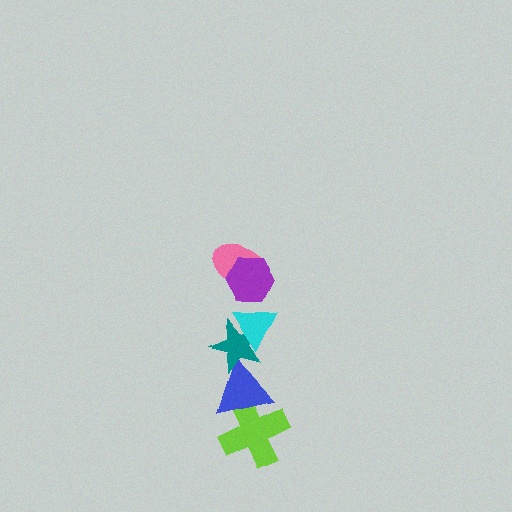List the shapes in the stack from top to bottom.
From top to bottom: the purple hexagon, the pink ellipse, the cyan triangle, the teal star, the blue triangle, the lime cross.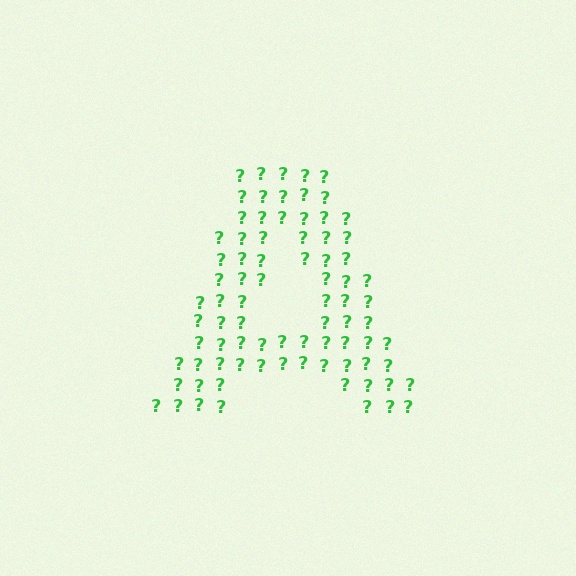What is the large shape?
The large shape is the letter A.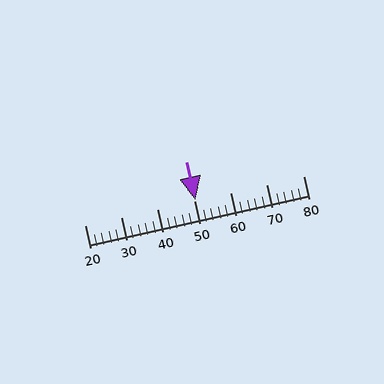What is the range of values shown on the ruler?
The ruler shows values from 20 to 80.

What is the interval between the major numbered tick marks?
The major tick marks are spaced 10 units apart.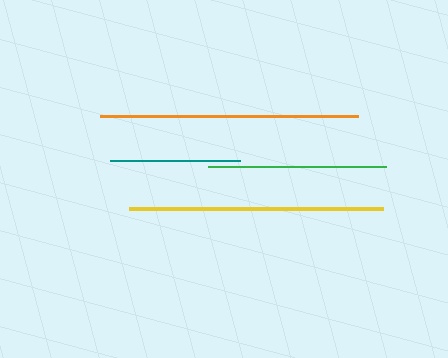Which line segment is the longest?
The orange line is the longest at approximately 258 pixels.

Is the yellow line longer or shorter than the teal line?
The yellow line is longer than the teal line.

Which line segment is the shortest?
The teal line is the shortest at approximately 130 pixels.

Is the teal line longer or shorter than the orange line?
The orange line is longer than the teal line.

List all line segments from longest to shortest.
From longest to shortest: orange, yellow, green, teal.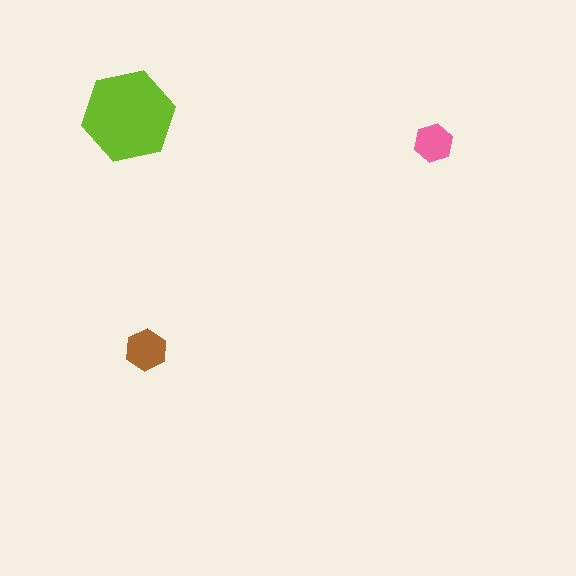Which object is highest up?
The lime hexagon is topmost.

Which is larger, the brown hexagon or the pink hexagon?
The brown one.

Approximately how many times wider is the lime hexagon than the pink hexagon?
About 2.5 times wider.